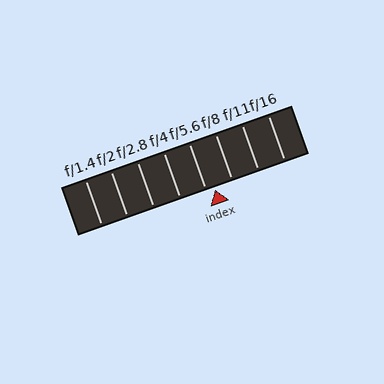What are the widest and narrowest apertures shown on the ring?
The widest aperture shown is f/1.4 and the narrowest is f/16.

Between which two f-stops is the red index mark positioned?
The index mark is between f/5.6 and f/8.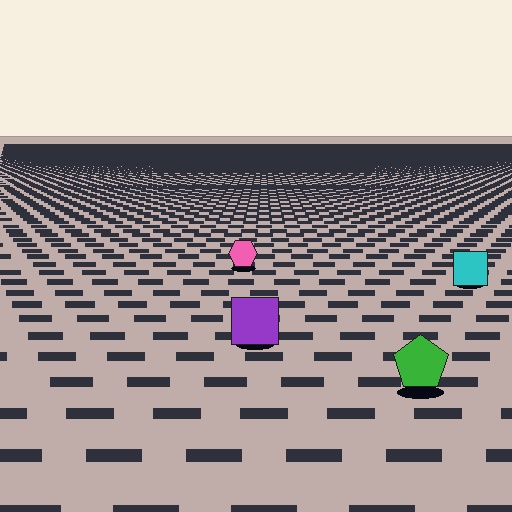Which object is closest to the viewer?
The green pentagon is closest. The texture marks near it are larger and more spread out.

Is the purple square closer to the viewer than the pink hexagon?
Yes. The purple square is closer — you can tell from the texture gradient: the ground texture is coarser near it.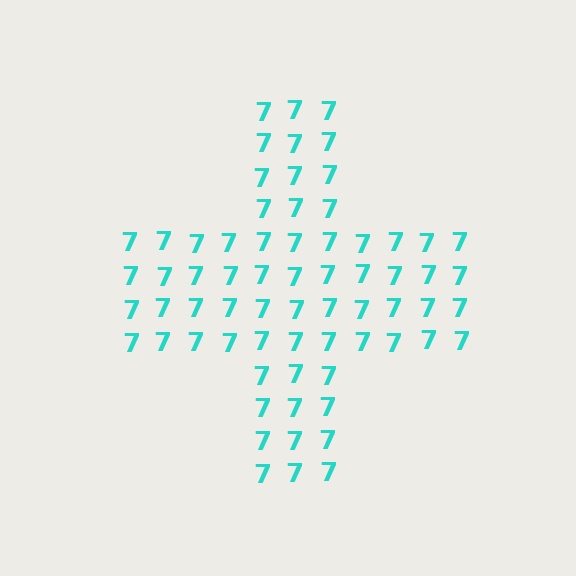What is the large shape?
The large shape is a cross.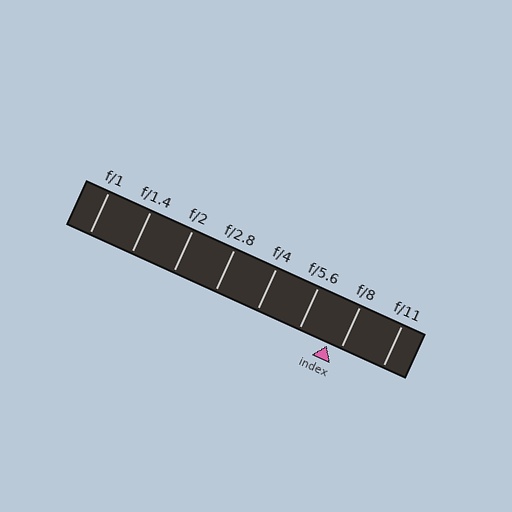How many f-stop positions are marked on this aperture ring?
There are 8 f-stop positions marked.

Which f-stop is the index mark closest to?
The index mark is closest to f/8.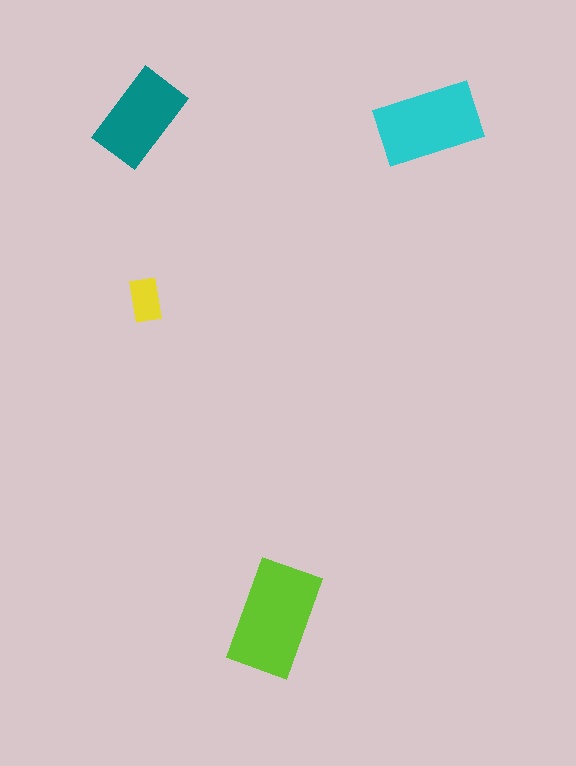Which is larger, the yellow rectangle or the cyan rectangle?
The cyan one.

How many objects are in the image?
There are 4 objects in the image.